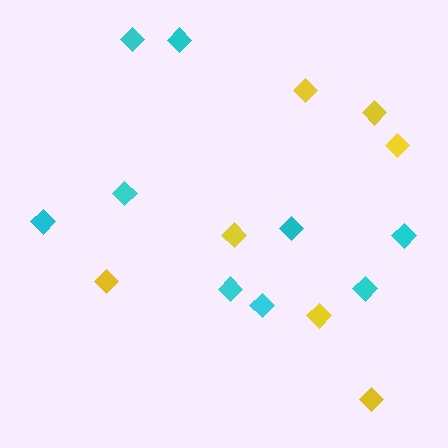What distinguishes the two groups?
There are 2 groups: one group of cyan diamonds (9) and one group of yellow diamonds (7).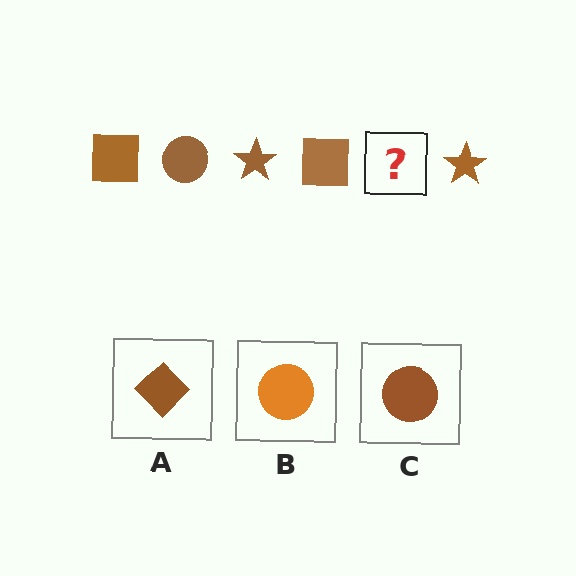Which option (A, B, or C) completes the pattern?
C.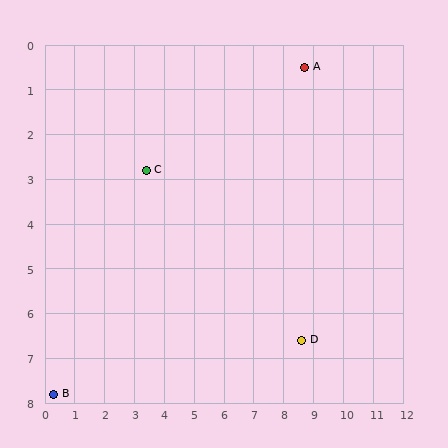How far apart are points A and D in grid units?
Points A and D are about 6.1 grid units apart.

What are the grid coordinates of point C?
Point C is at approximately (3.4, 2.8).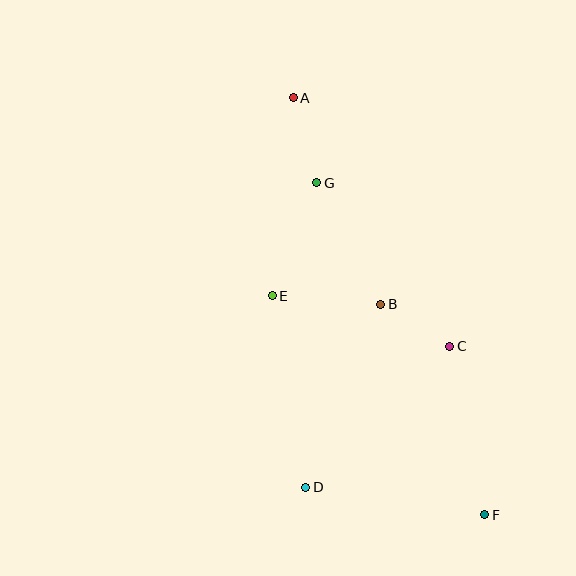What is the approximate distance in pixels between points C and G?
The distance between C and G is approximately 210 pixels.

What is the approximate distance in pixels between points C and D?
The distance between C and D is approximately 201 pixels.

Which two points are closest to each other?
Points B and C are closest to each other.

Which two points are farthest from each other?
Points A and F are farthest from each other.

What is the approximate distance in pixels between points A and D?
The distance between A and D is approximately 390 pixels.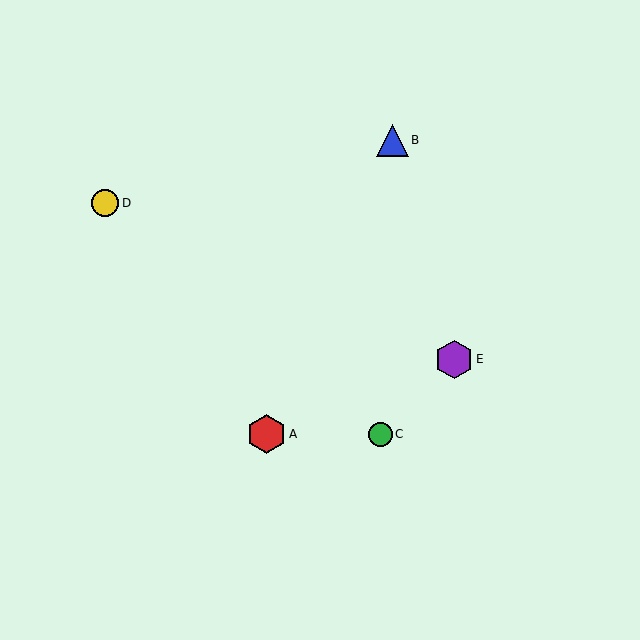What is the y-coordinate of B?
Object B is at y≈140.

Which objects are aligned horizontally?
Objects A, C are aligned horizontally.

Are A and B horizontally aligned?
No, A is at y≈434 and B is at y≈140.